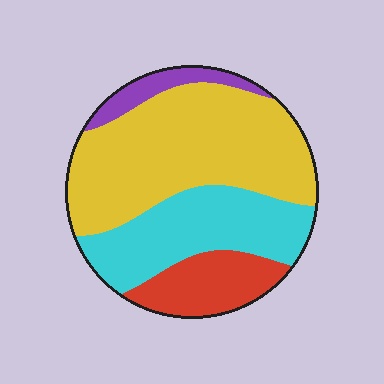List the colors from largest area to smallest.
From largest to smallest: yellow, cyan, red, purple.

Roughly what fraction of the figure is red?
Red covers 15% of the figure.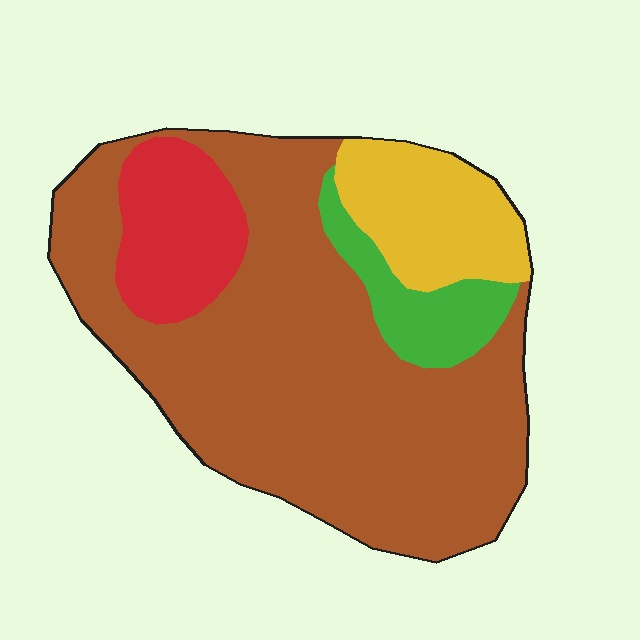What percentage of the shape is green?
Green covers roughly 10% of the shape.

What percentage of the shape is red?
Red covers roughly 10% of the shape.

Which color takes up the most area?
Brown, at roughly 65%.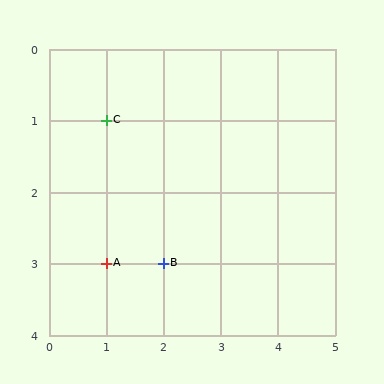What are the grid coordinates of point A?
Point A is at grid coordinates (1, 3).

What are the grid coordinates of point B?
Point B is at grid coordinates (2, 3).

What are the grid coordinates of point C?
Point C is at grid coordinates (1, 1).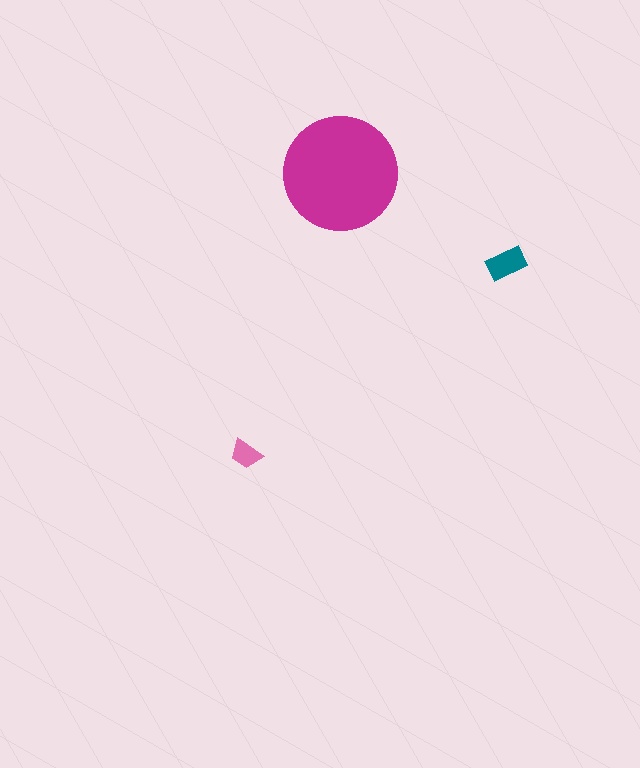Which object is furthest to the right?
The teal rectangle is rightmost.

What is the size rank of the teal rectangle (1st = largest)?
2nd.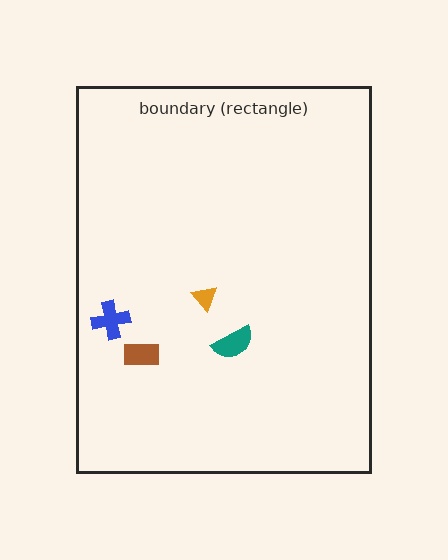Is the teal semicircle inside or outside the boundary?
Inside.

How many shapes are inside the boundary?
4 inside, 0 outside.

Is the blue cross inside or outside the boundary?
Inside.